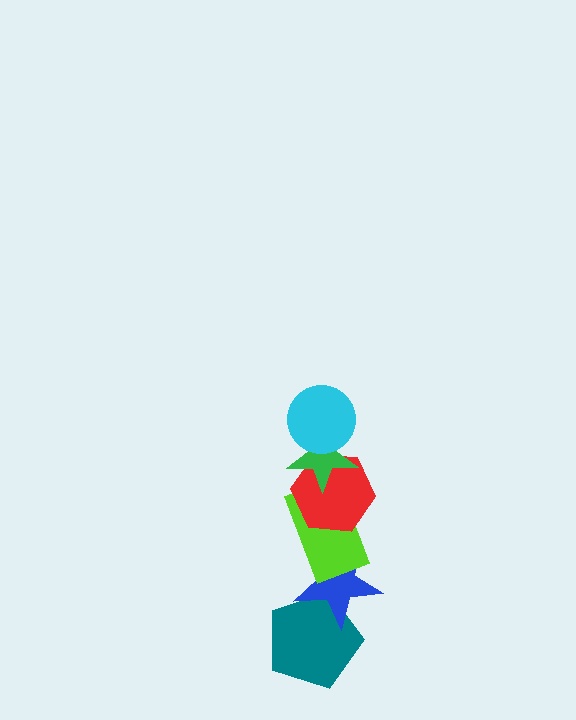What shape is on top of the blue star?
The lime rectangle is on top of the blue star.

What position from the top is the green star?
The green star is 2nd from the top.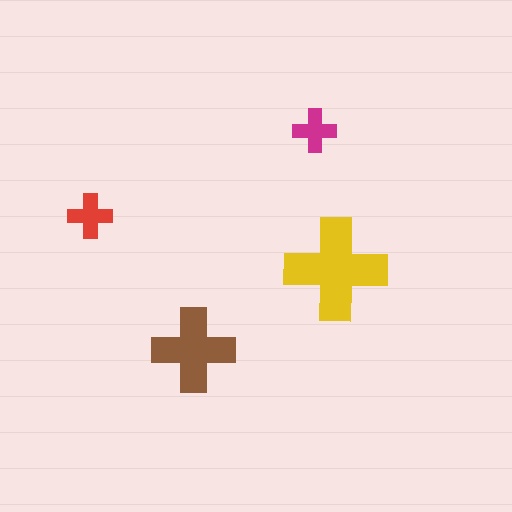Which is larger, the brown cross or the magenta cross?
The brown one.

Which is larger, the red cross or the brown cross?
The brown one.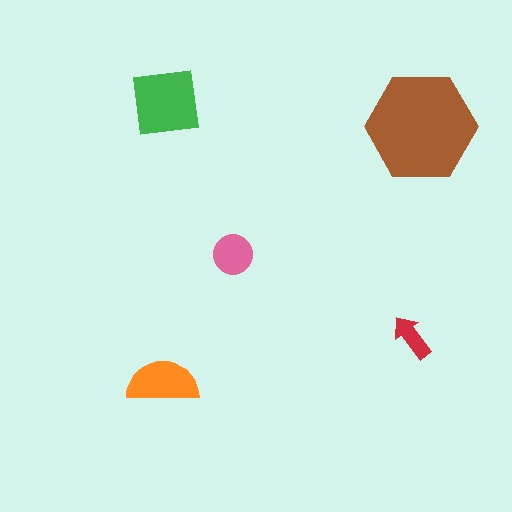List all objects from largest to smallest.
The brown hexagon, the green square, the orange semicircle, the pink circle, the red arrow.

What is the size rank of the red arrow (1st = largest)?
5th.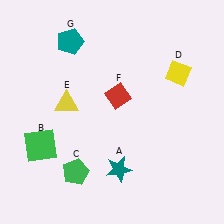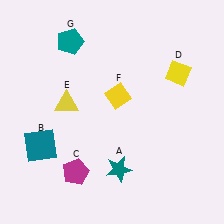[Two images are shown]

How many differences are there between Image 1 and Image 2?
There are 3 differences between the two images.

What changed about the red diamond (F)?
In Image 1, F is red. In Image 2, it changed to yellow.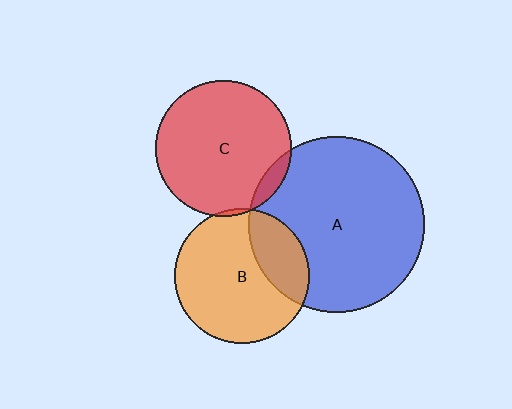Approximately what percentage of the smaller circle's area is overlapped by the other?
Approximately 25%.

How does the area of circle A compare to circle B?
Approximately 1.7 times.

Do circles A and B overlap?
Yes.